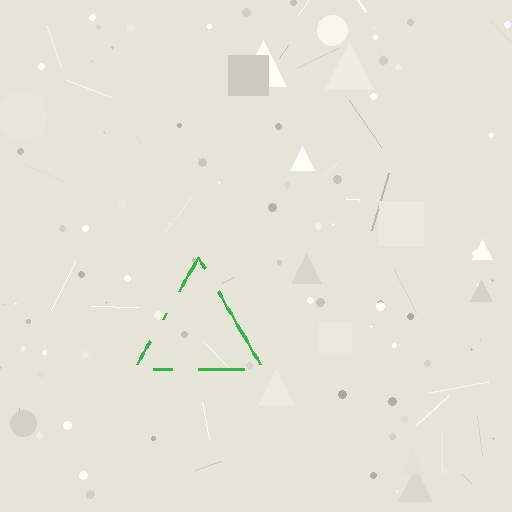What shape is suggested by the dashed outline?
The dashed outline suggests a triangle.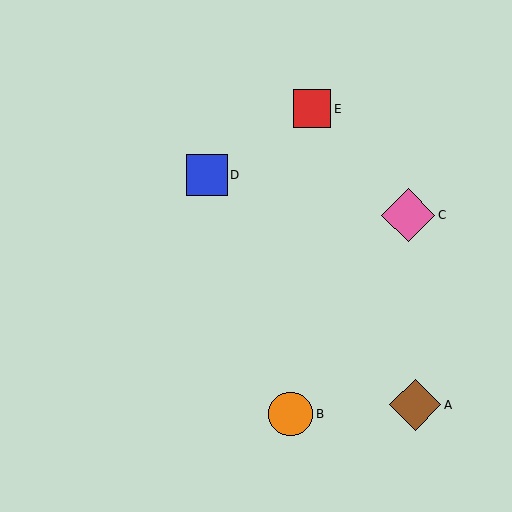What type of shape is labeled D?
Shape D is a blue square.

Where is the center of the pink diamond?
The center of the pink diamond is at (408, 215).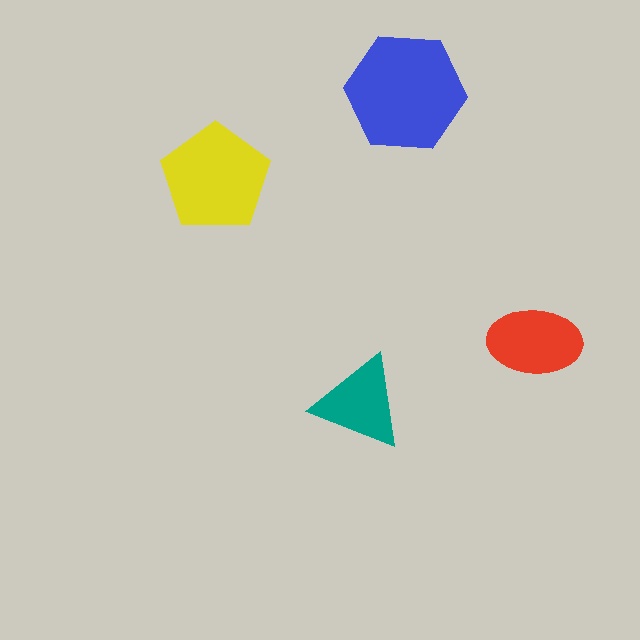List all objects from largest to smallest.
The blue hexagon, the yellow pentagon, the red ellipse, the teal triangle.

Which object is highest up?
The blue hexagon is topmost.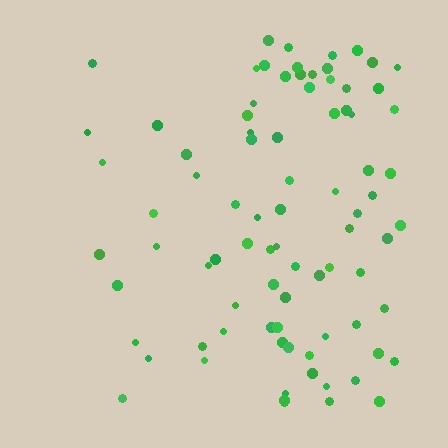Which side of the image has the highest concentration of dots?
The right.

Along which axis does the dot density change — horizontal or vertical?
Horizontal.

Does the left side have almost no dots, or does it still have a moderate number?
Still a moderate number, just noticeably fewer than the right.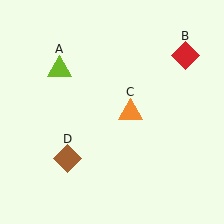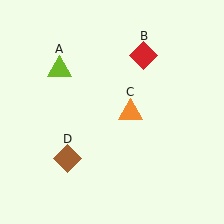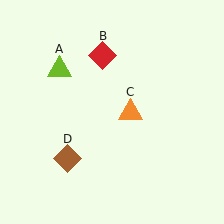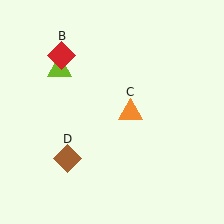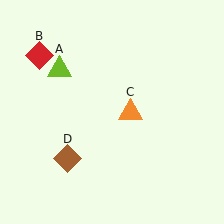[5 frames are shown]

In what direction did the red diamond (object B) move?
The red diamond (object B) moved left.